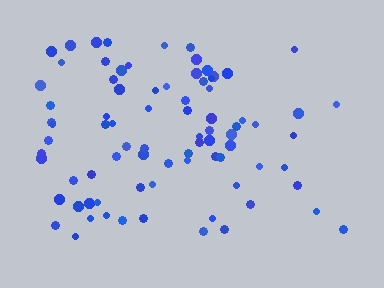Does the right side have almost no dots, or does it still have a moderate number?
Still a moderate number, just noticeably fewer than the left.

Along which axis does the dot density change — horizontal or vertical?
Horizontal.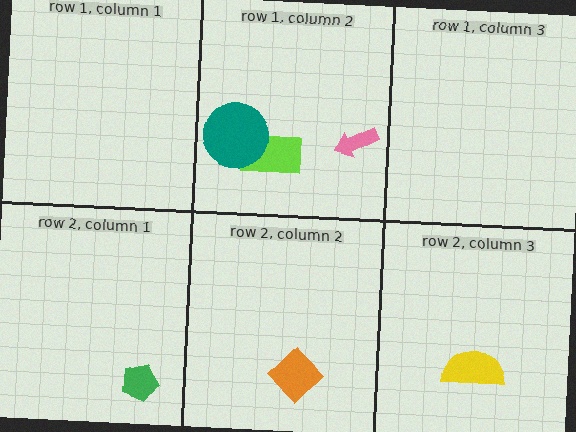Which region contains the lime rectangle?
The row 1, column 2 region.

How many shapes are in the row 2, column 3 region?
1.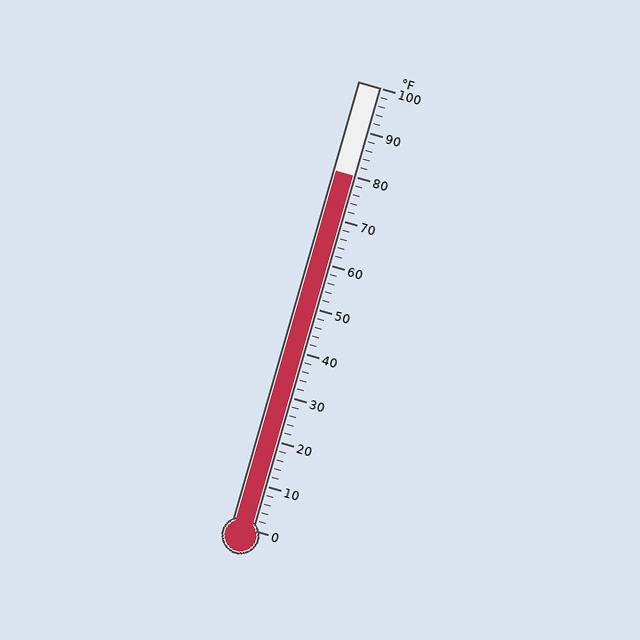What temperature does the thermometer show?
The thermometer shows approximately 80°F.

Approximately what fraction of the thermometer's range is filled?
The thermometer is filled to approximately 80% of its range.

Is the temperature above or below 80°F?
The temperature is at 80°F.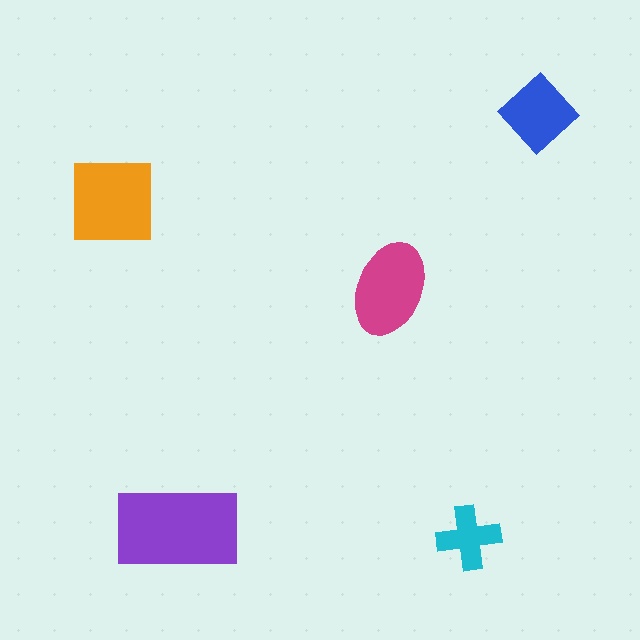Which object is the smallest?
The cyan cross.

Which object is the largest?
The purple rectangle.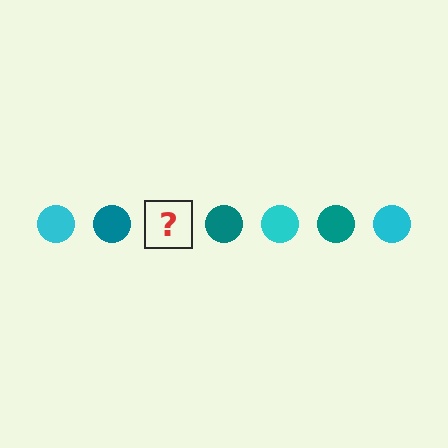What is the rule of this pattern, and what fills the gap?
The rule is that the pattern cycles through cyan, teal circles. The gap should be filled with a cyan circle.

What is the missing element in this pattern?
The missing element is a cyan circle.